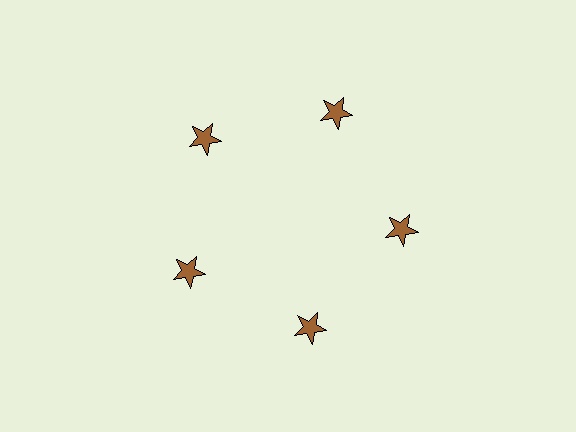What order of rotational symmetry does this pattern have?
This pattern has 5-fold rotational symmetry.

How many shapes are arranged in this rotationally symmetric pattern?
There are 5 shapes, arranged in 5 groups of 1.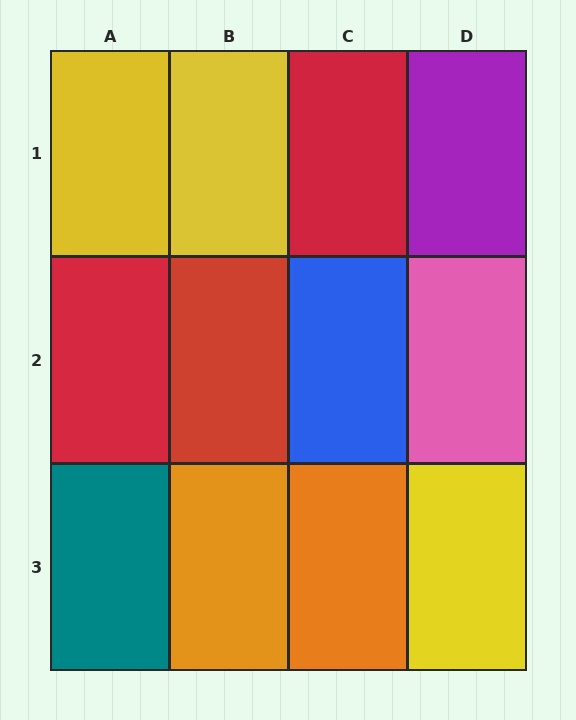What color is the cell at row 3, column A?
Teal.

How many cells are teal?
1 cell is teal.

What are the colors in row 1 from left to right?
Yellow, yellow, red, purple.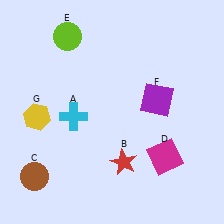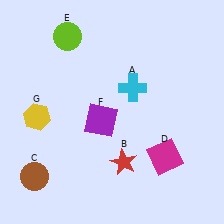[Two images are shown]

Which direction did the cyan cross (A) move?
The cyan cross (A) moved right.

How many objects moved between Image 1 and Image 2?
2 objects moved between the two images.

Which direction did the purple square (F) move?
The purple square (F) moved left.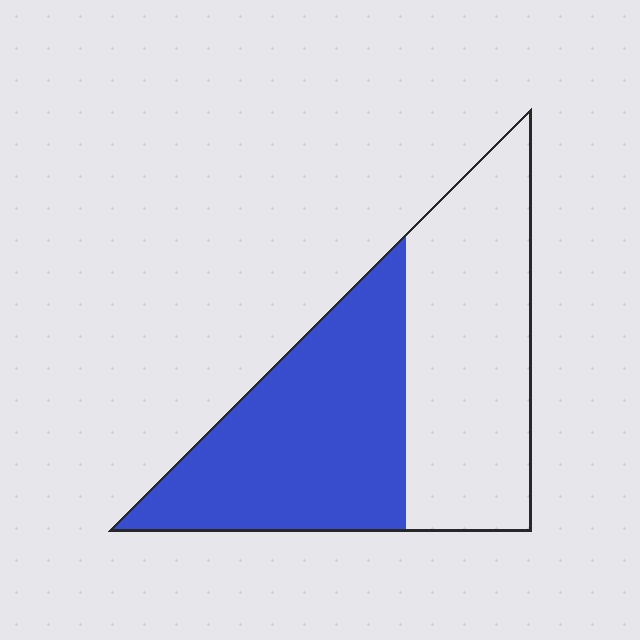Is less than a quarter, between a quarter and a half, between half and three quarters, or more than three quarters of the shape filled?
Between a quarter and a half.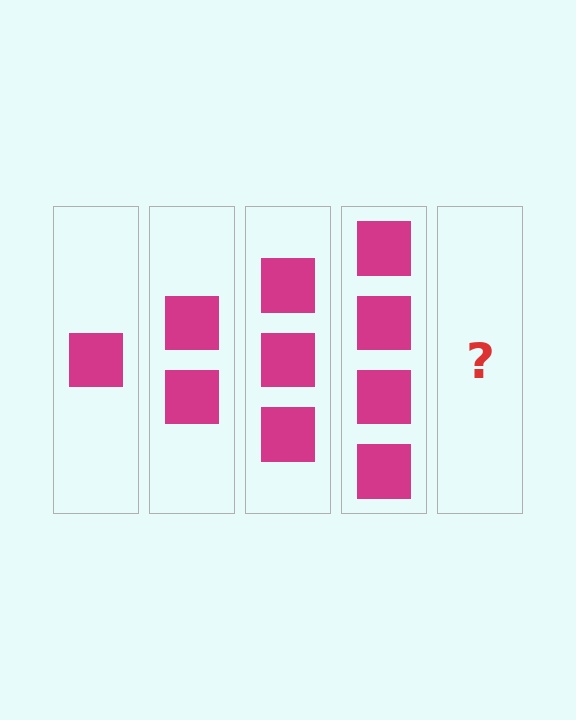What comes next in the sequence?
The next element should be 5 squares.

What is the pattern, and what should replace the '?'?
The pattern is that each step adds one more square. The '?' should be 5 squares.